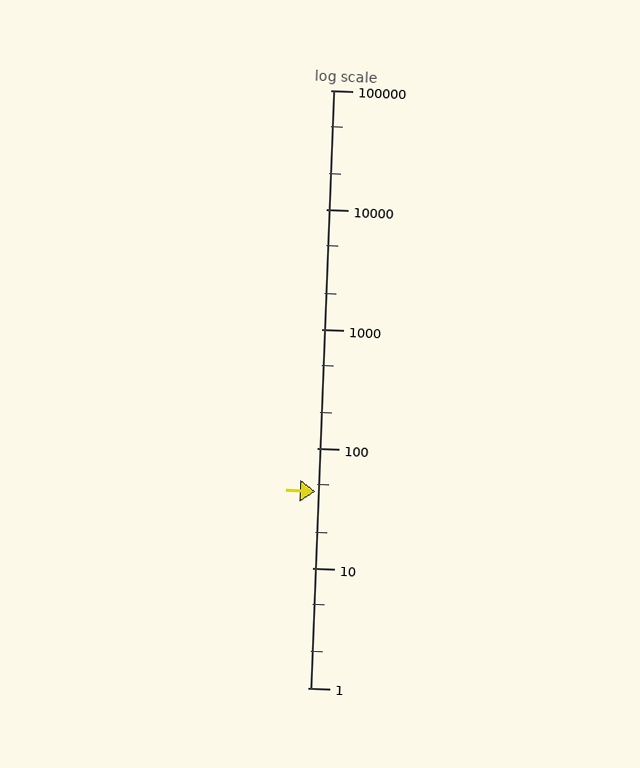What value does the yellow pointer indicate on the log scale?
The pointer indicates approximately 44.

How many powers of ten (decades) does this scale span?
The scale spans 5 decades, from 1 to 100000.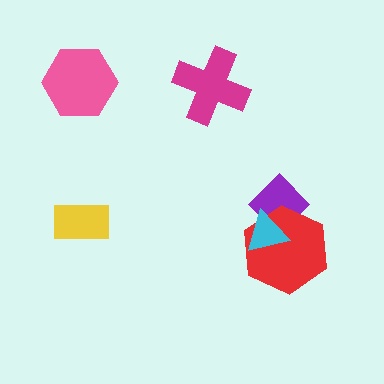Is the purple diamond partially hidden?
Yes, it is partially covered by another shape.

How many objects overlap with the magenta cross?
0 objects overlap with the magenta cross.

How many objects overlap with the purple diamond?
2 objects overlap with the purple diamond.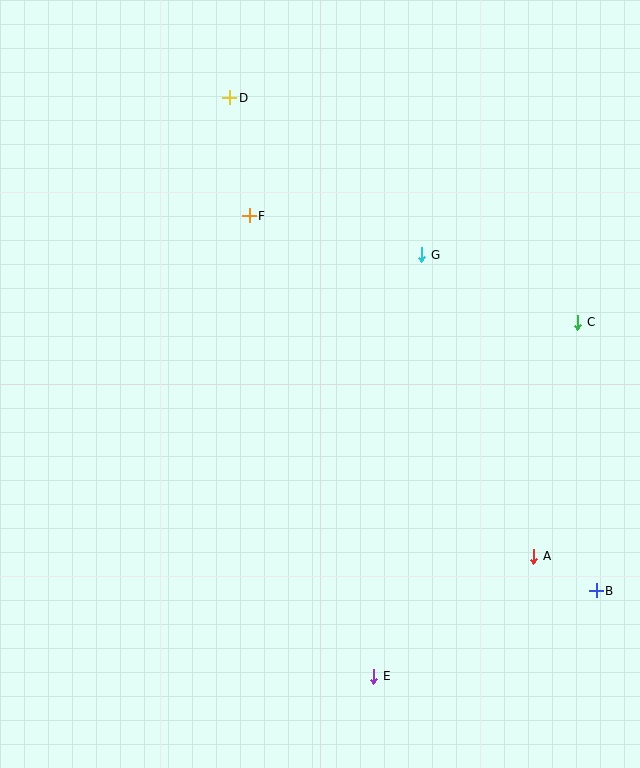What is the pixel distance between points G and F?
The distance between G and F is 177 pixels.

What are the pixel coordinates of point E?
Point E is at (374, 676).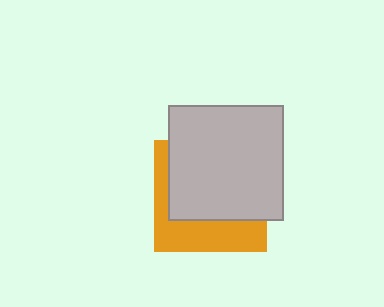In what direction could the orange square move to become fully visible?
The orange square could move down. That would shift it out from behind the light gray square entirely.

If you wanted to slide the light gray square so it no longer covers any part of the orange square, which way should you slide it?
Slide it up — that is the most direct way to separate the two shapes.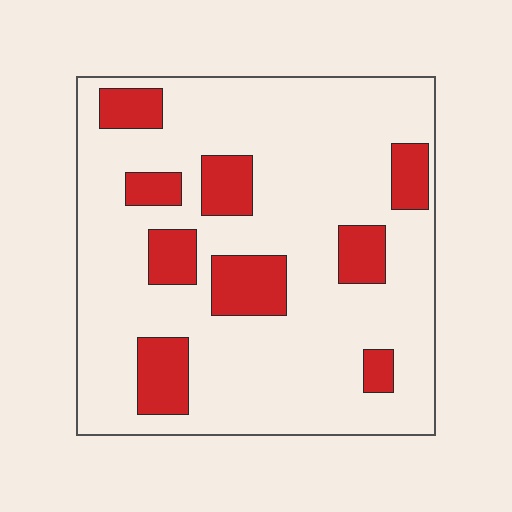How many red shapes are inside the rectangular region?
9.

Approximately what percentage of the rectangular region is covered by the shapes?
Approximately 20%.